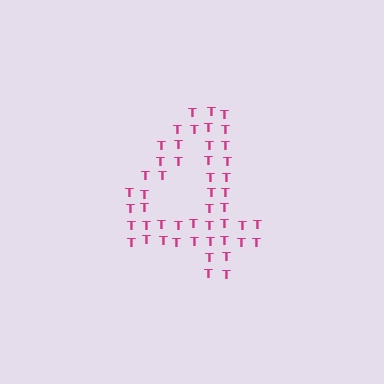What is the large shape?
The large shape is the digit 4.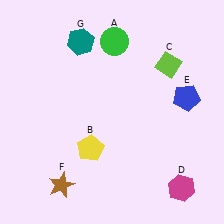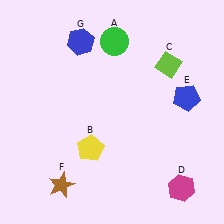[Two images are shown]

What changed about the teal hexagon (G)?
In Image 1, G is teal. In Image 2, it changed to blue.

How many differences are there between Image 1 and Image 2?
There is 1 difference between the two images.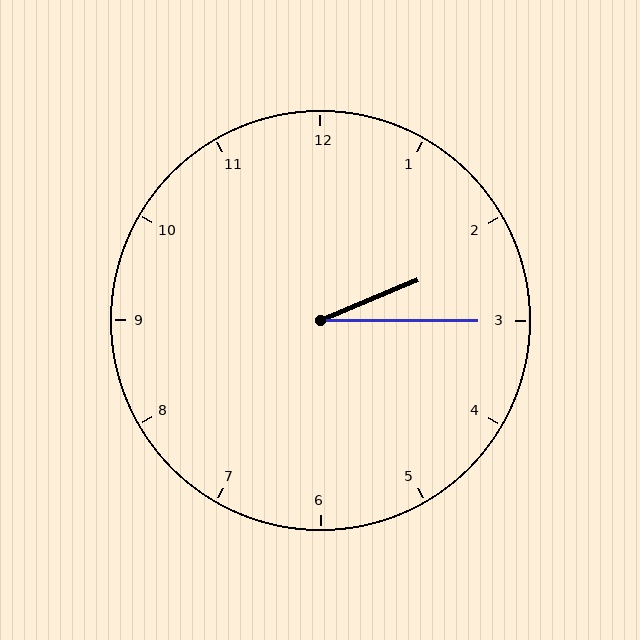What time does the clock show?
2:15.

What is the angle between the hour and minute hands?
Approximately 22 degrees.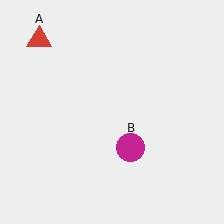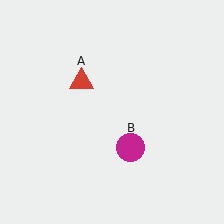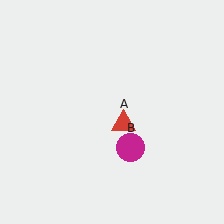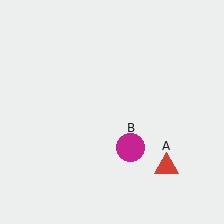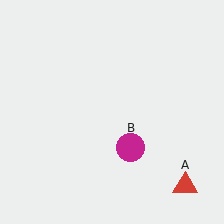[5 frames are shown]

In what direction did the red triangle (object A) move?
The red triangle (object A) moved down and to the right.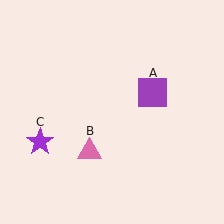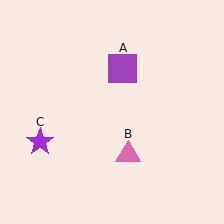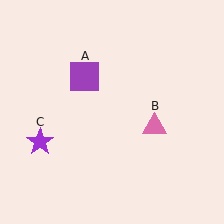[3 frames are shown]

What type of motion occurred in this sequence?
The purple square (object A), pink triangle (object B) rotated counterclockwise around the center of the scene.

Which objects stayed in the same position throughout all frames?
Purple star (object C) remained stationary.